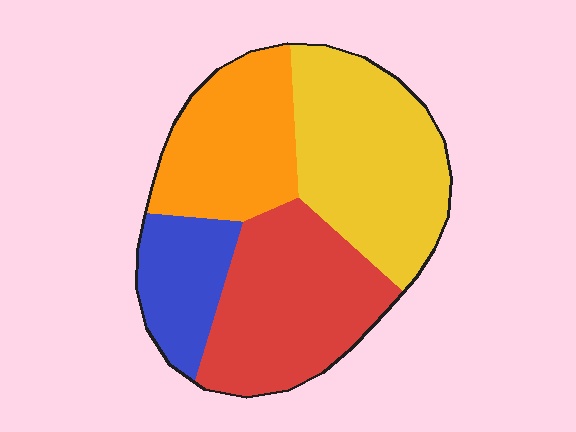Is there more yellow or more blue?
Yellow.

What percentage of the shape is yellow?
Yellow covers 33% of the shape.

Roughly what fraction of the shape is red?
Red takes up about one third (1/3) of the shape.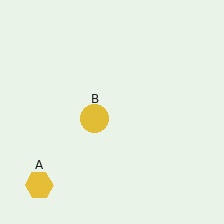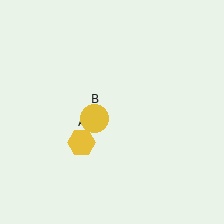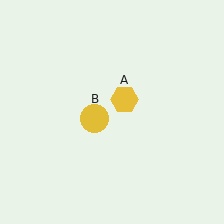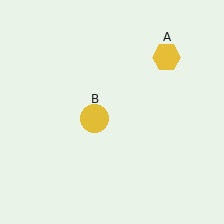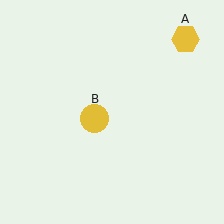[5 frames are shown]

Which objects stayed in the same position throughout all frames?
Yellow circle (object B) remained stationary.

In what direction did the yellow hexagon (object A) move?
The yellow hexagon (object A) moved up and to the right.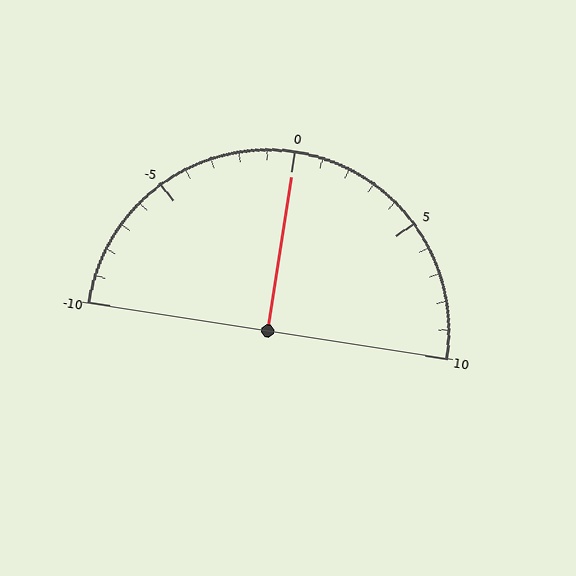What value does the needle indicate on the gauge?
The needle indicates approximately 0.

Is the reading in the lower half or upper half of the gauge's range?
The reading is in the upper half of the range (-10 to 10).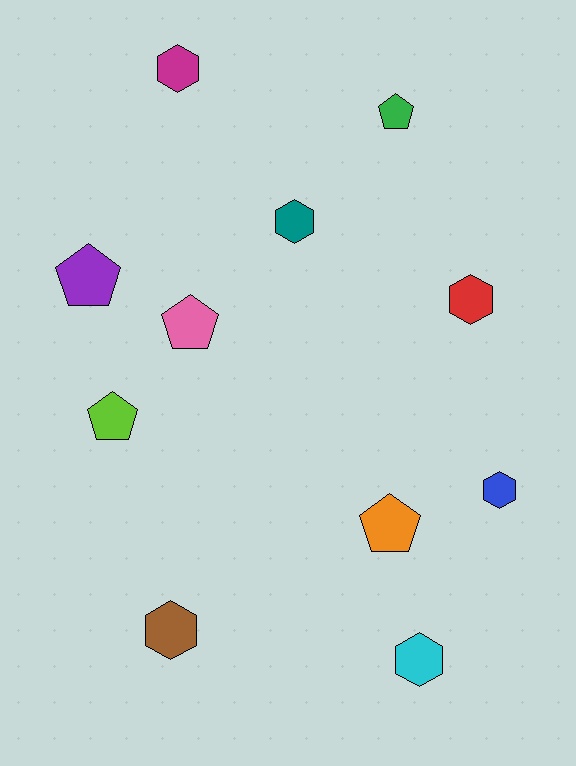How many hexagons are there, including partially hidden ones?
There are 6 hexagons.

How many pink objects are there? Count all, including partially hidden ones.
There is 1 pink object.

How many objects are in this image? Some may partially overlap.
There are 11 objects.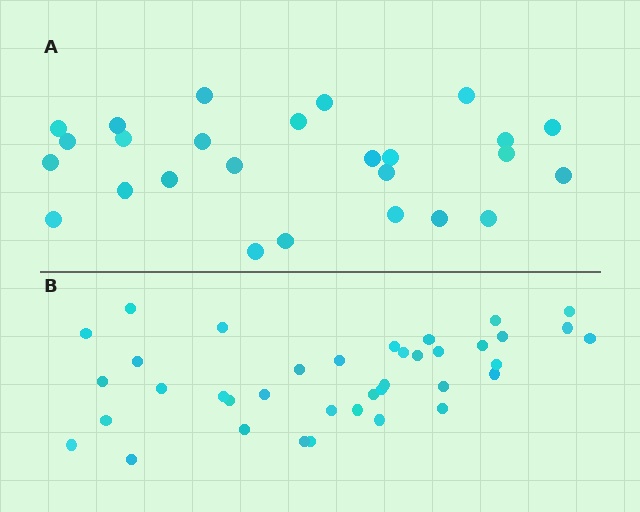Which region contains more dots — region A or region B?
Region B (the bottom region) has more dots.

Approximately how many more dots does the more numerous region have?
Region B has roughly 12 or so more dots than region A.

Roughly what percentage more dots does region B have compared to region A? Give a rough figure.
About 45% more.